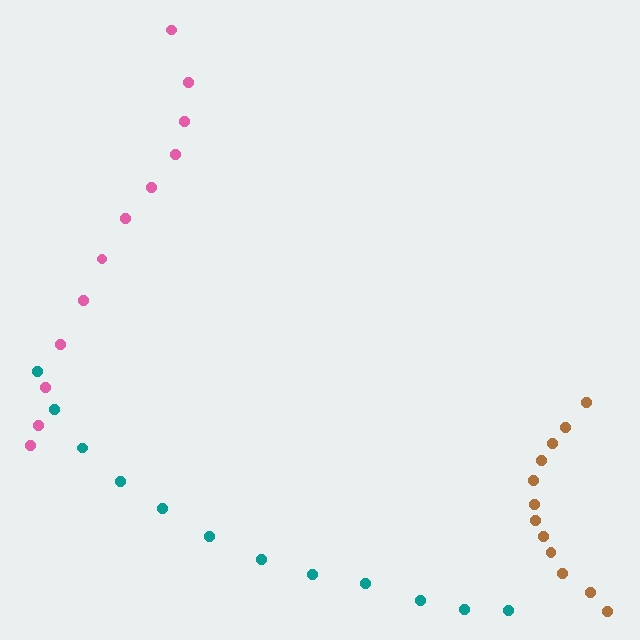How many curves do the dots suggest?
There are 3 distinct paths.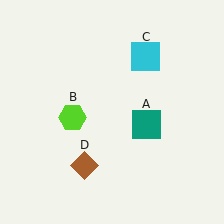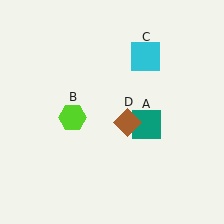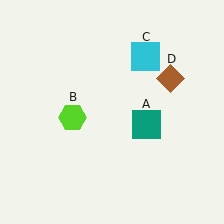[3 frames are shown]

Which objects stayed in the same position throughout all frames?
Teal square (object A) and lime hexagon (object B) and cyan square (object C) remained stationary.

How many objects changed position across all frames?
1 object changed position: brown diamond (object D).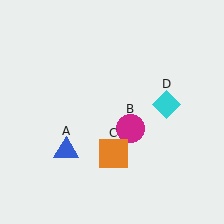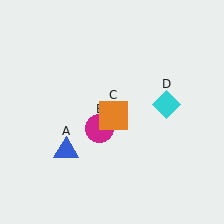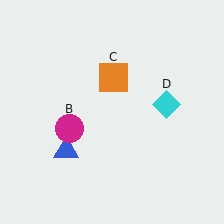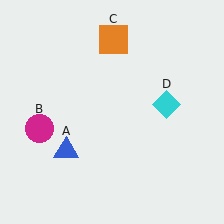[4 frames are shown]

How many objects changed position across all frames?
2 objects changed position: magenta circle (object B), orange square (object C).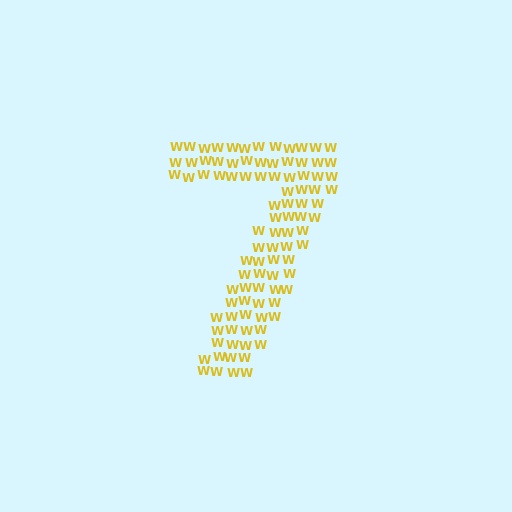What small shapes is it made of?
It is made of small letter W's.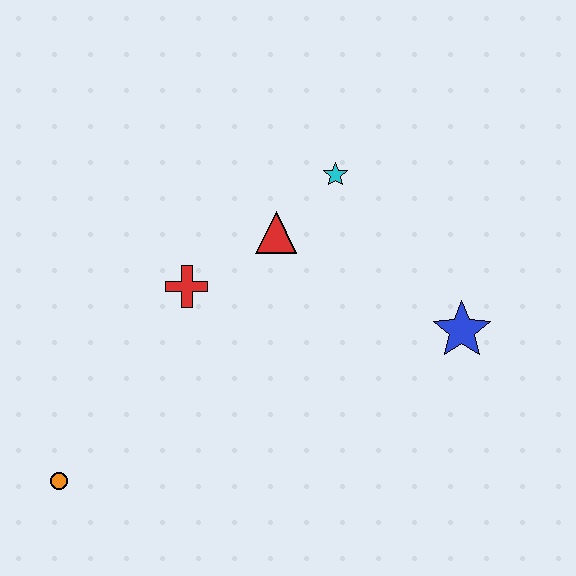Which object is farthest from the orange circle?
The blue star is farthest from the orange circle.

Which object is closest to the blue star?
The cyan star is closest to the blue star.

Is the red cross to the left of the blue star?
Yes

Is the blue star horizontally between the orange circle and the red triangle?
No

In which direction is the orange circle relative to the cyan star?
The orange circle is below the cyan star.